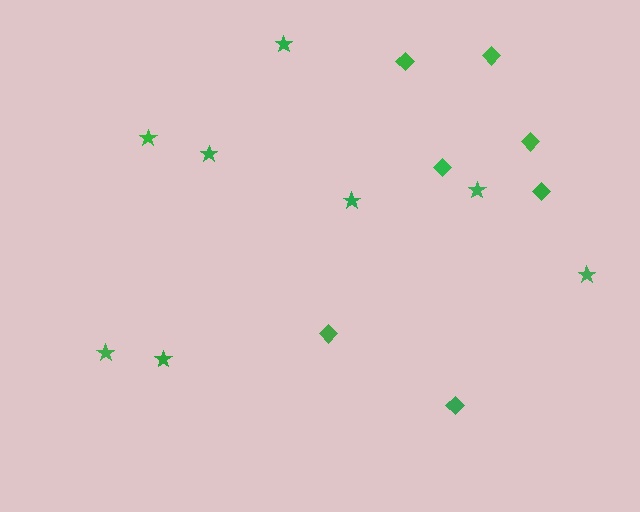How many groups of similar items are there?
There are 2 groups: one group of diamonds (7) and one group of stars (8).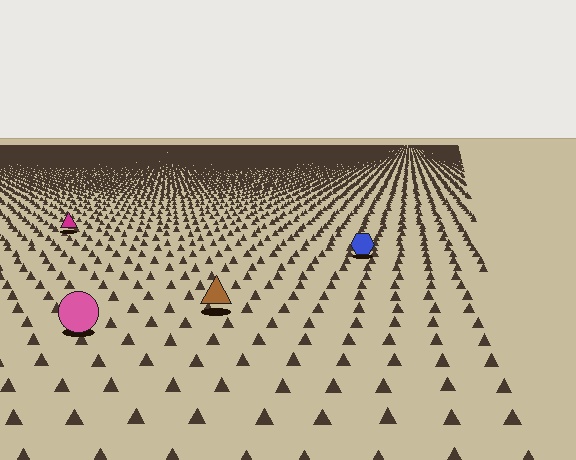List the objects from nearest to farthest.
From nearest to farthest: the pink circle, the brown triangle, the blue hexagon, the magenta triangle.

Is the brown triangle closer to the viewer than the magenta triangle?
Yes. The brown triangle is closer — you can tell from the texture gradient: the ground texture is coarser near it.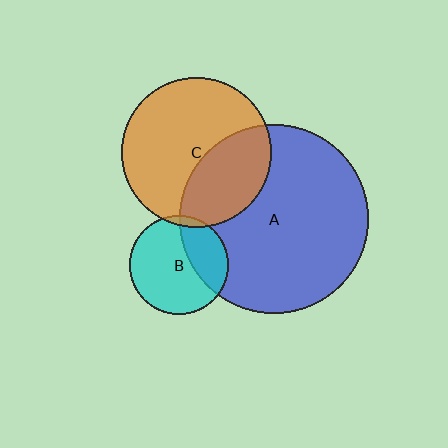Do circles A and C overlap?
Yes.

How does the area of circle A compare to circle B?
Approximately 3.7 times.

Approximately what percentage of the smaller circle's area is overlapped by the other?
Approximately 35%.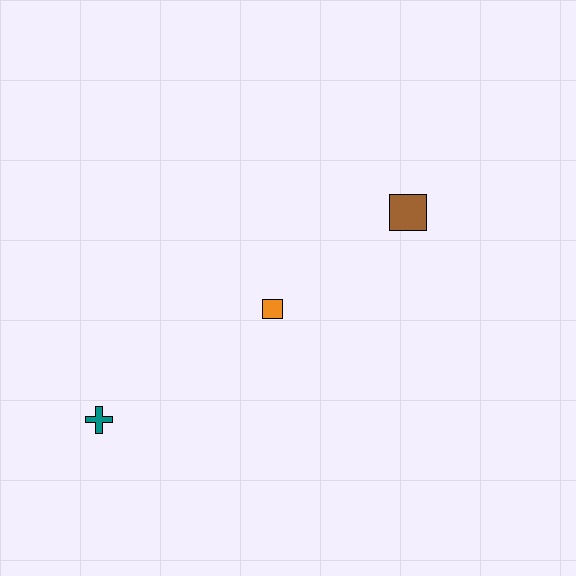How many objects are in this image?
There are 3 objects.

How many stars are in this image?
There are no stars.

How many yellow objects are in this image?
There are no yellow objects.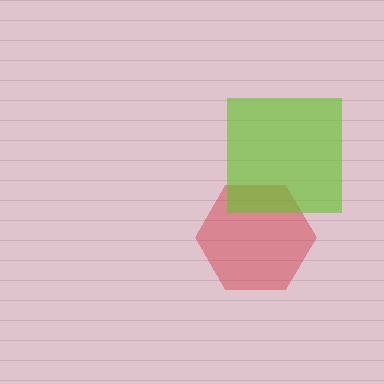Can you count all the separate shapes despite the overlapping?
Yes, there are 2 separate shapes.